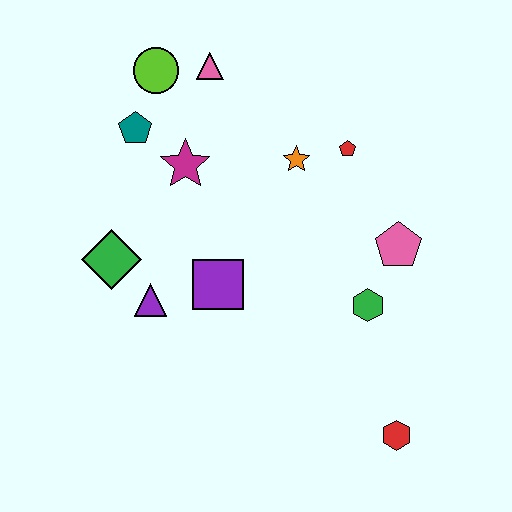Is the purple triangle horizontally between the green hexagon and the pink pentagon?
No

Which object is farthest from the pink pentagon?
The lime circle is farthest from the pink pentagon.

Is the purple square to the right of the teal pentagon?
Yes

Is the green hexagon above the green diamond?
No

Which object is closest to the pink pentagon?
The green hexagon is closest to the pink pentagon.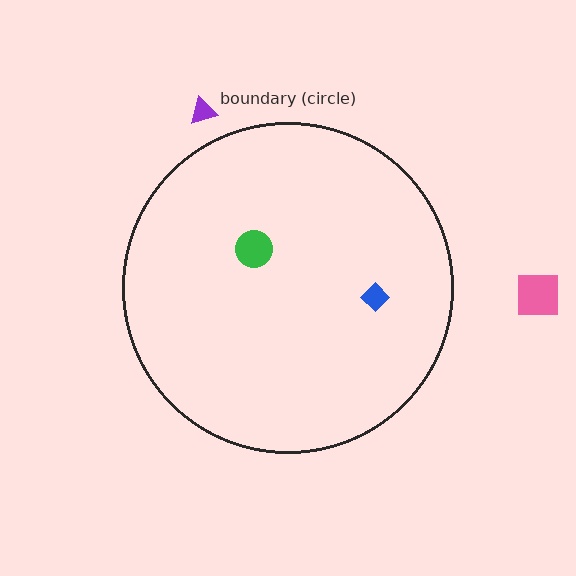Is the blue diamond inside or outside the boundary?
Inside.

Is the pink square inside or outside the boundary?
Outside.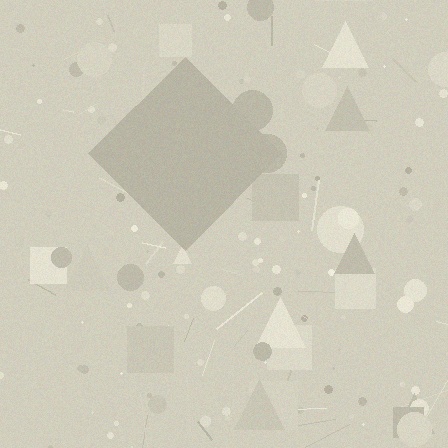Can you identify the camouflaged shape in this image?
The camouflaged shape is a diamond.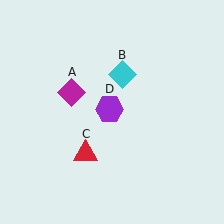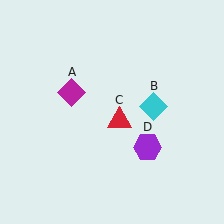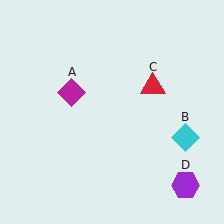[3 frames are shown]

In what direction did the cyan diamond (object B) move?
The cyan diamond (object B) moved down and to the right.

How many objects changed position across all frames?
3 objects changed position: cyan diamond (object B), red triangle (object C), purple hexagon (object D).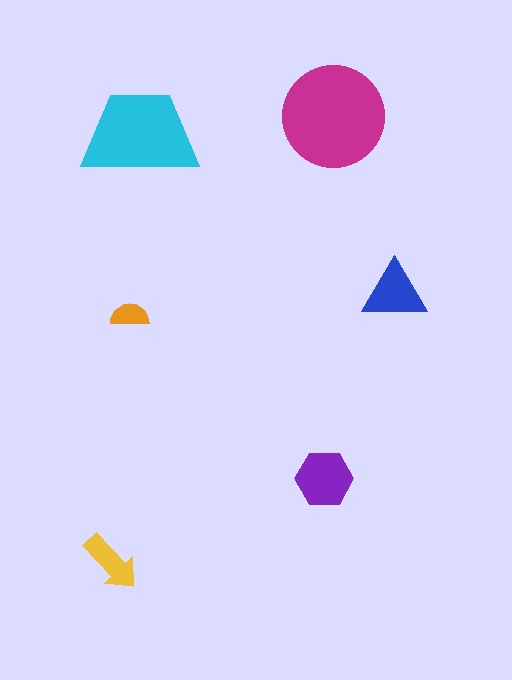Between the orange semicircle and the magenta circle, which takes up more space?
The magenta circle.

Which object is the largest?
The magenta circle.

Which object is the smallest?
The orange semicircle.